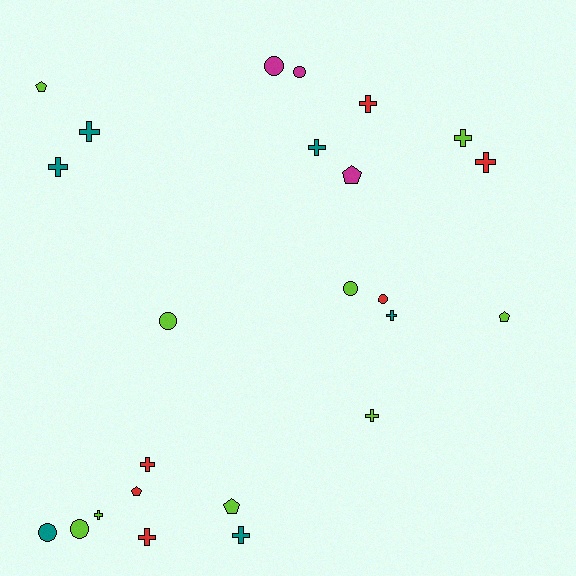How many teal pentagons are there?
There are no teal pentagons.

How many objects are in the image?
There are 24 objects.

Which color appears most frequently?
Lime, with 9 objects.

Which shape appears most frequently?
Cross, with 12 objects.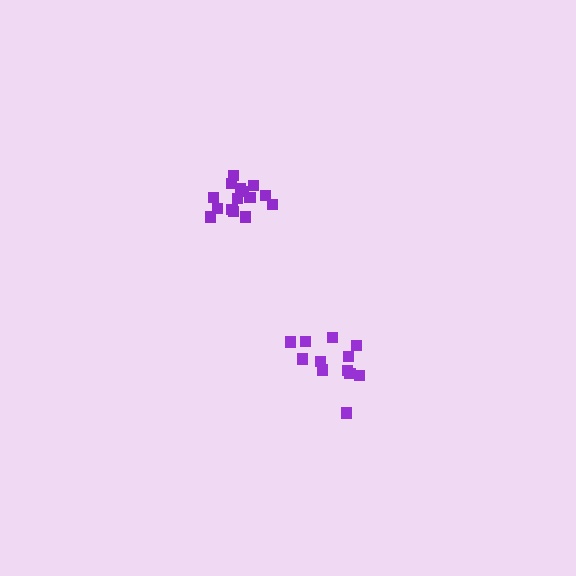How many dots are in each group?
Group 1: 12 dots, Group 2: 15 dots (27 total).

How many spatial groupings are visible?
There are 2 spatial groupings.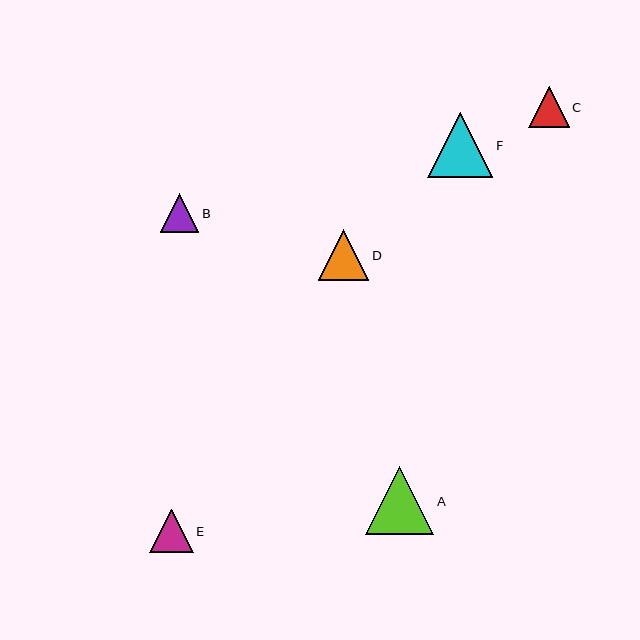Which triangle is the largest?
Triangle A is the largest with a size of approximately 68 pixels.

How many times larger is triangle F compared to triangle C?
Triangle F is approximately 1.6 times the size of triangle C.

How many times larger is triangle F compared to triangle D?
Triangle F is approximately 1.3 times the size of triangle D.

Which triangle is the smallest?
Triangle B is the smallest with a size of approximately 39 pixels.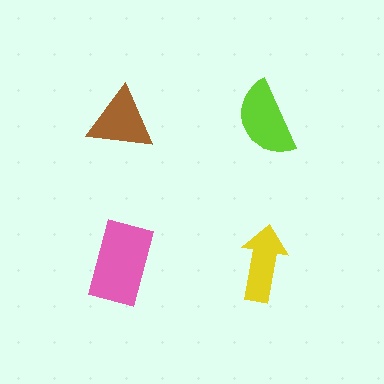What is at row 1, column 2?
A lime semicircle.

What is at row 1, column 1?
A brown triangle.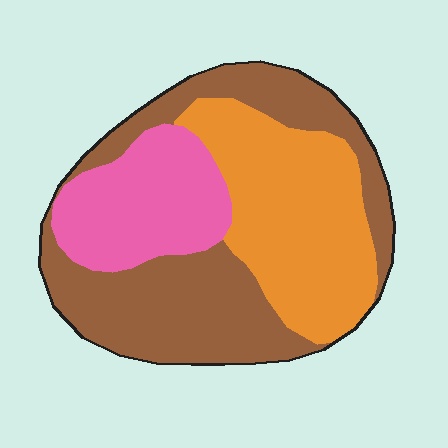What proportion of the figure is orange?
Orange takes up about one third (1/3) of the figure.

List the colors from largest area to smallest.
From largest to smallest: brown, orange, pink.